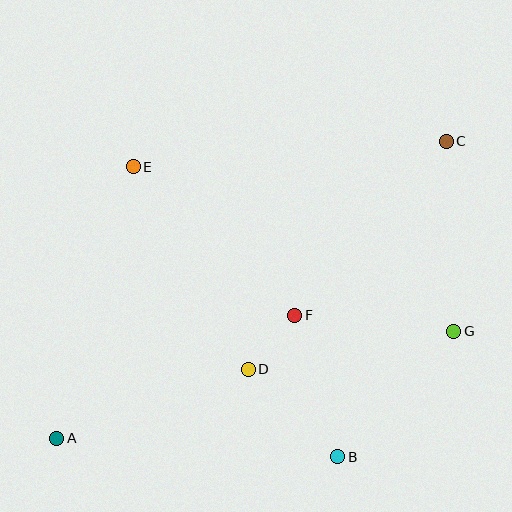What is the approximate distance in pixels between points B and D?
The distance between B and D is approximately 125 pixels.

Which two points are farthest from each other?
Points A and C are farthest from each other.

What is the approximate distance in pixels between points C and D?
The distance between C and D is approximately 302 pixels.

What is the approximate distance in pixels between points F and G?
The distance between F and G is approximately 159 pixels.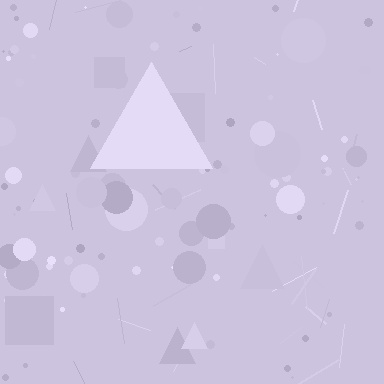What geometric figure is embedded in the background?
A triangle is embedded in the background.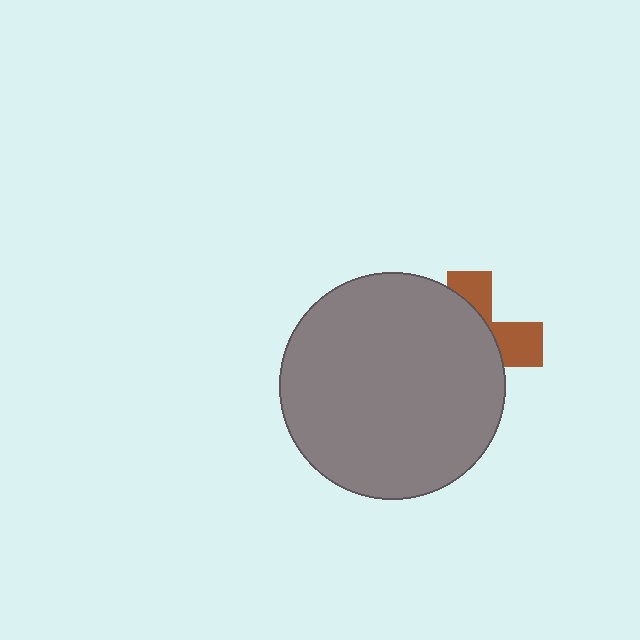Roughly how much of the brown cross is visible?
A small part of it is visible (roughly 32%).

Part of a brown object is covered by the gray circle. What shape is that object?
It is a cross.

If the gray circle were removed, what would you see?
You would see the complete brown cross.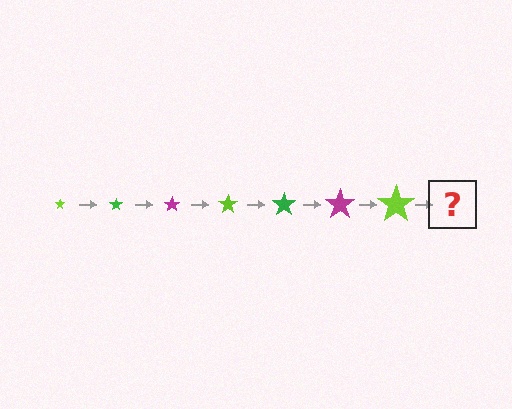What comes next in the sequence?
The next element should be a green star, larger than the previous one.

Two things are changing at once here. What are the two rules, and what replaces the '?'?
The two rules are that the star grows larger each step and the color cycles through lime, green, and magenta. The '?' should be a green star, larger than the previous one.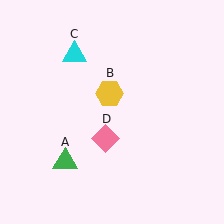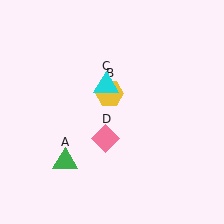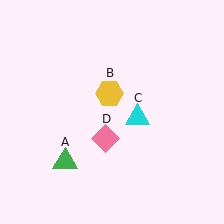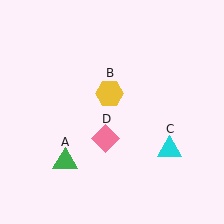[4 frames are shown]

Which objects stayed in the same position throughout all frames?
Green triangle (object A) and yellow hexagon (object B) and pink diamond (object D) remained stationary.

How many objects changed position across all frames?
1 object changed position: cyan triangle (object C).